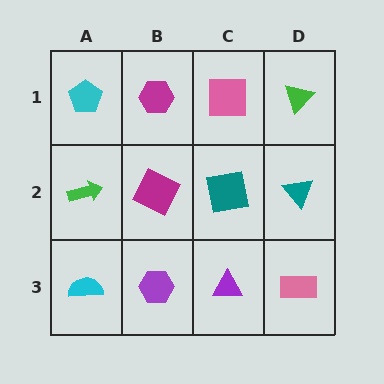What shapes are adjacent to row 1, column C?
A teal square (row 2, column C), a magenta hexagon (row 1, column B), a green triangle (row 1, column D).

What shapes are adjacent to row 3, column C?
A teal square (row 2, column C), a purple hexagon (row 3, column B), a pink rectangle (row 3, column D).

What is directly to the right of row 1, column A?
A magenta hexagon.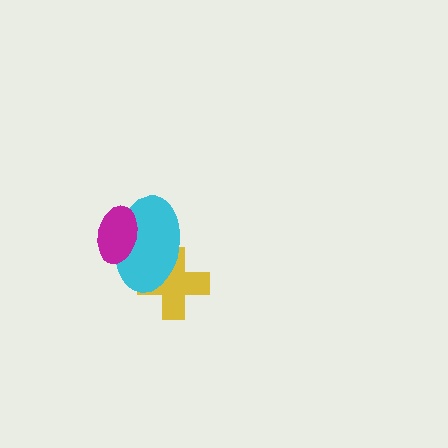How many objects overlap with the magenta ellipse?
1 object overlaps with the magenta ellipse.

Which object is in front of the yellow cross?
The cyan ellipse is in front of the yellow cross.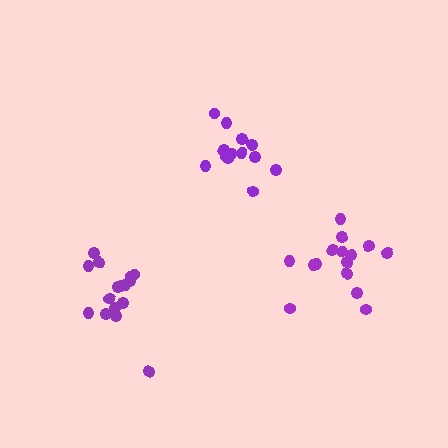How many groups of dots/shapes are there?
There are 3 groups.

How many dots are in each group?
Group 1: 16 dots, Group 2: 13 dots, Group 3: 15 dots (44 total).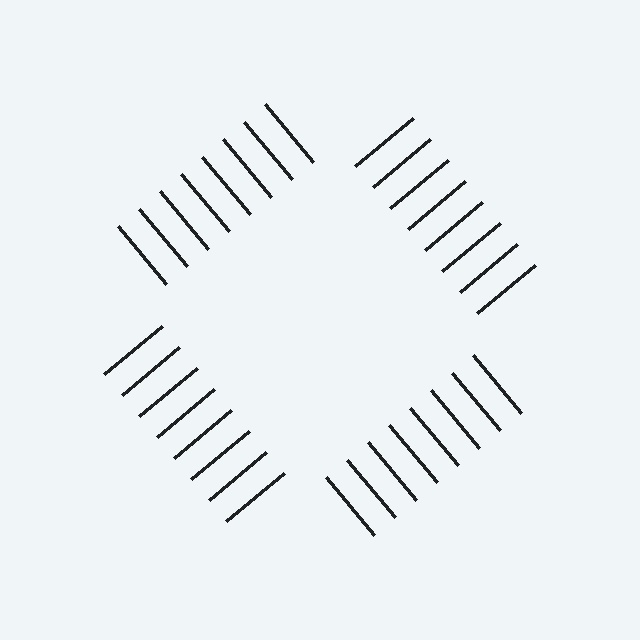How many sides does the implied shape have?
4 sides — the line-ends trace a square.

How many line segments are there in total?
32 — 8 along each of the 4 edges.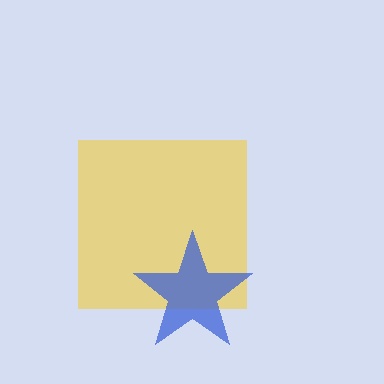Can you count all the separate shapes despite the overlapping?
Yes, there are 2 separate shapes.